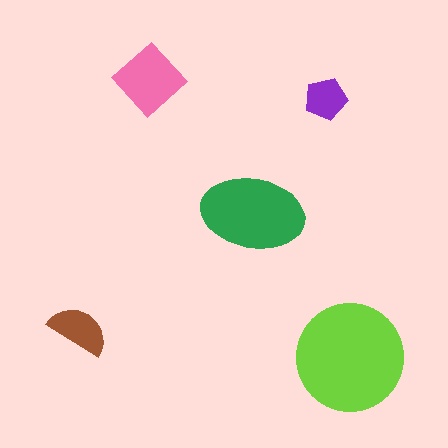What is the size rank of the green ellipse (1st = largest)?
2nd.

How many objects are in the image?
There are 5 objects in the image.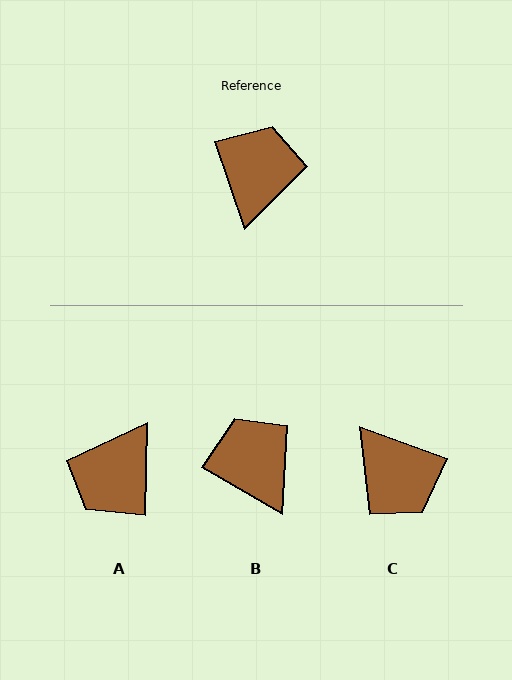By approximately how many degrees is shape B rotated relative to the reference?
Approximately 41 degrees counter-clockwise.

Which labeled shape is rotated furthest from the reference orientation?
A, about 160 degrees away.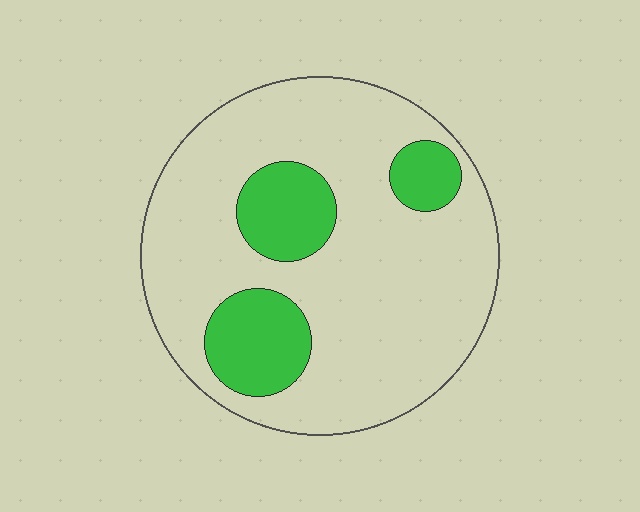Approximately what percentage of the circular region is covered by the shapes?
Approximately 20%.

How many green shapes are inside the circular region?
3.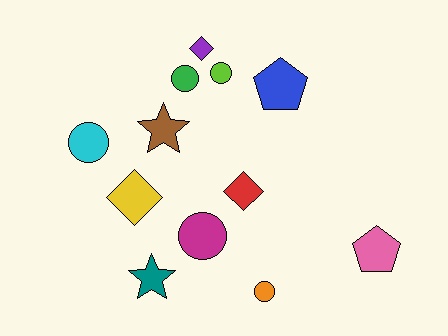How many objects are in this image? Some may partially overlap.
There are 12 objects.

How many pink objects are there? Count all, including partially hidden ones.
There is 1 pink object.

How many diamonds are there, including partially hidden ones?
There are 3 diamonds.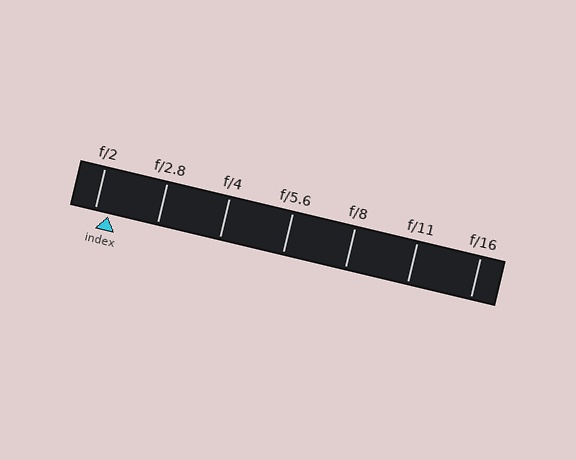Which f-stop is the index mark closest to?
The index mark is closest to f/2.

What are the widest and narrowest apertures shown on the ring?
The widest aperture shown is f/2 and the narrowest is f/16.